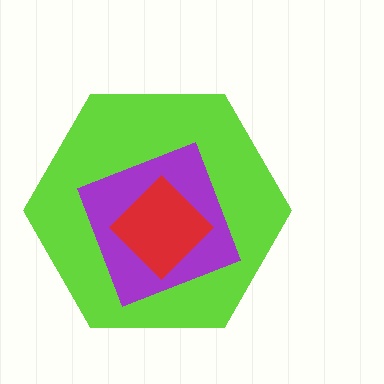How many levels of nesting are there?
3.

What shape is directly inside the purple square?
The red diamond.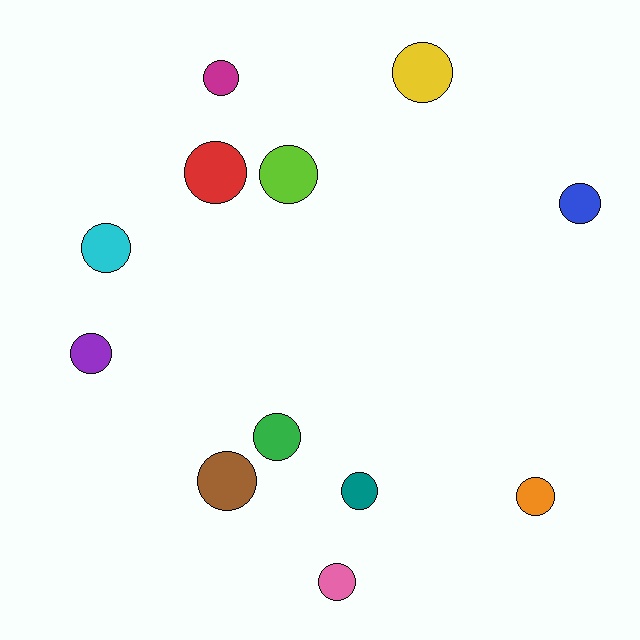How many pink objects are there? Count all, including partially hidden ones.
There is 1 pink object.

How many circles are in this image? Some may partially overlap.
There are 12 circles.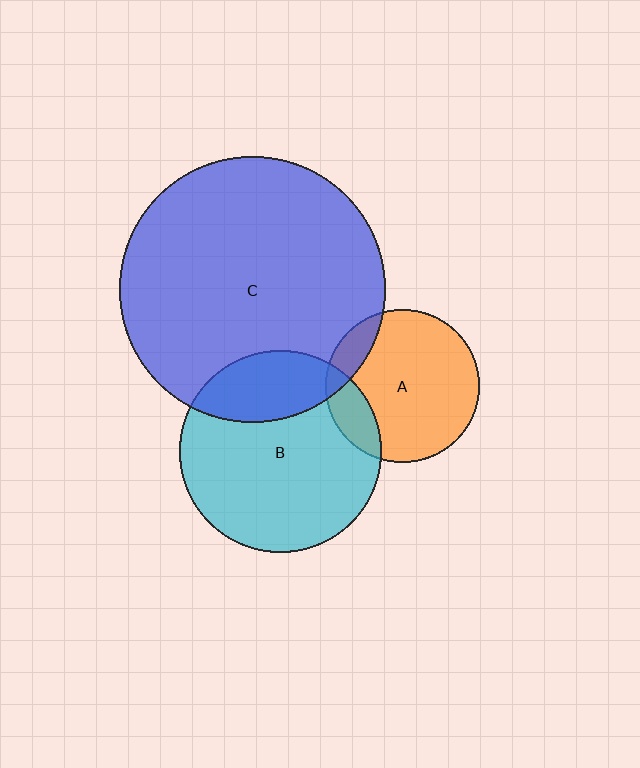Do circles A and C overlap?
Yes.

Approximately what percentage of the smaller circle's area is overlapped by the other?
Approximately 10%.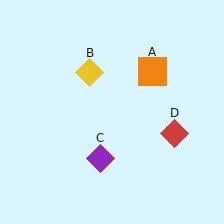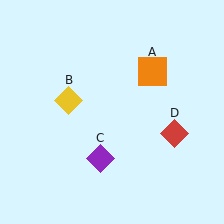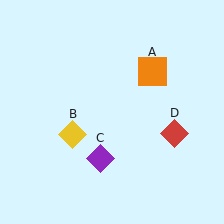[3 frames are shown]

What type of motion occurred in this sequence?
The yellow diamond (object B) rotated counterclockwise around the center of the scene.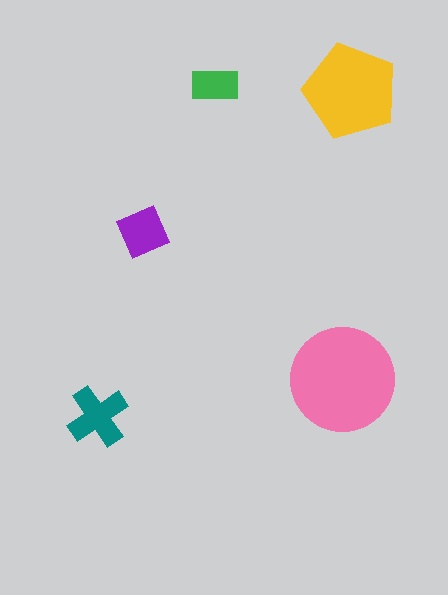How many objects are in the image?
There are 5 objects in the image.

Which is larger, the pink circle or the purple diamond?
The pink circle.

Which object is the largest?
The pink circle.